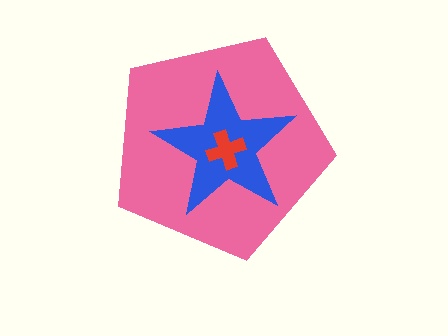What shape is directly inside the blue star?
The red cross.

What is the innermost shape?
The red cross.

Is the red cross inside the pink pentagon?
Yes.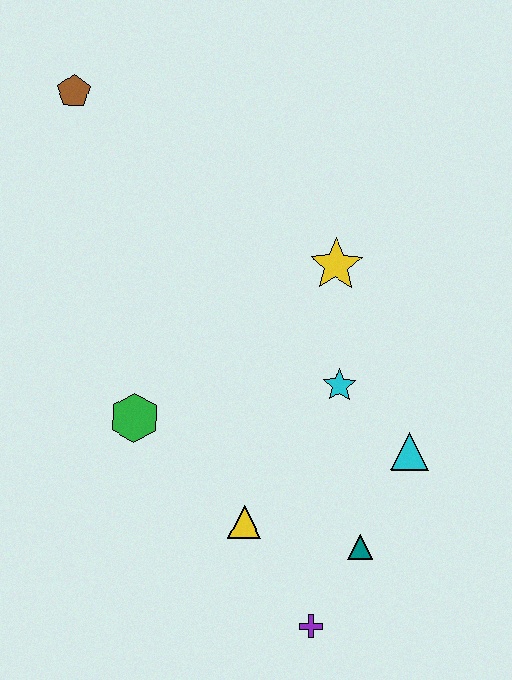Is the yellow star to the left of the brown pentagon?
No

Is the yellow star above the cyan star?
Yes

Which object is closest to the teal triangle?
The purple cross is closest to the teal triangle.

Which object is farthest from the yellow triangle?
The brown pentagon is farthest from the yellow triangle.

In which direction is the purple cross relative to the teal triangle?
The purple cross is below the teal triangle.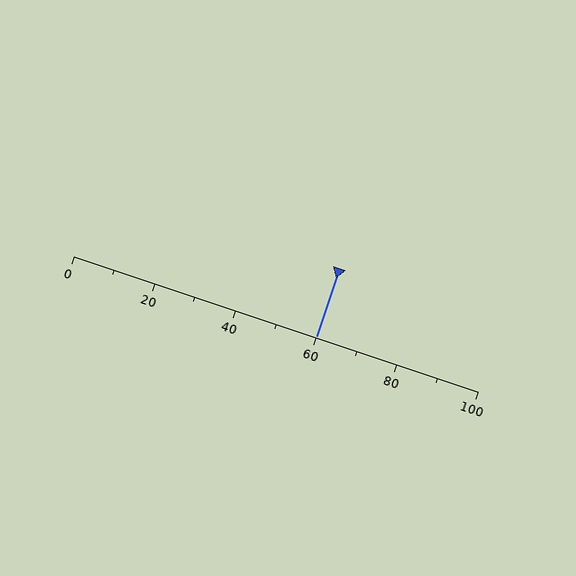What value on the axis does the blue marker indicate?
The marker indicates approximately 60.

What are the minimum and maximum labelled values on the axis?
The axis runs from 0 to 100.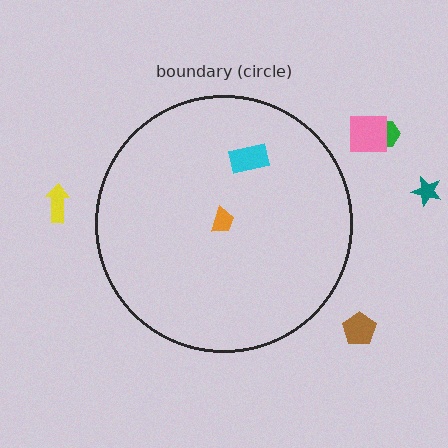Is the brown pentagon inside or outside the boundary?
Outside.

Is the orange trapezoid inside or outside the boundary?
Inside.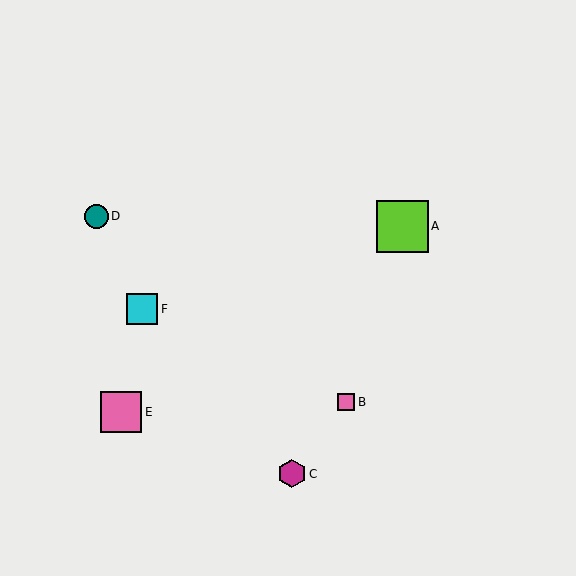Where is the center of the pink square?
The center of the pink square is at (346, 402).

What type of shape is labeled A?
Shape A is a lime square.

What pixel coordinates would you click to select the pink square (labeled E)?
Click at (121, 412) to select the pink square E.